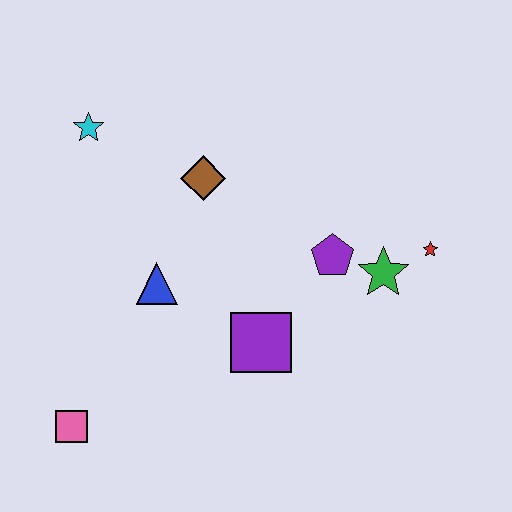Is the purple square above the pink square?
Yes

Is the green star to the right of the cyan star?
Yes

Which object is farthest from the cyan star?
The red star is farthest from the cyan star.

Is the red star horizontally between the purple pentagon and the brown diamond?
No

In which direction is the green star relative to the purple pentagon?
The green star is to the right of the purple pentagon.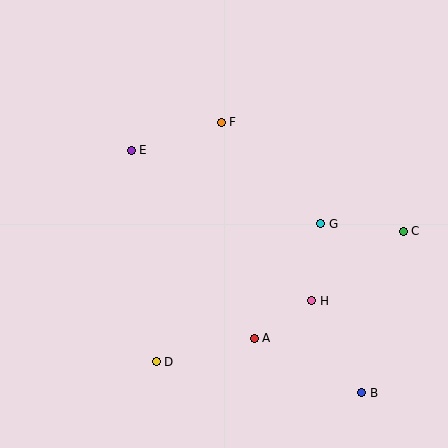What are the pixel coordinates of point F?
Point F is at (221, 122).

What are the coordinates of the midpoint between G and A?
The midpoint between G and A is at (287, 281).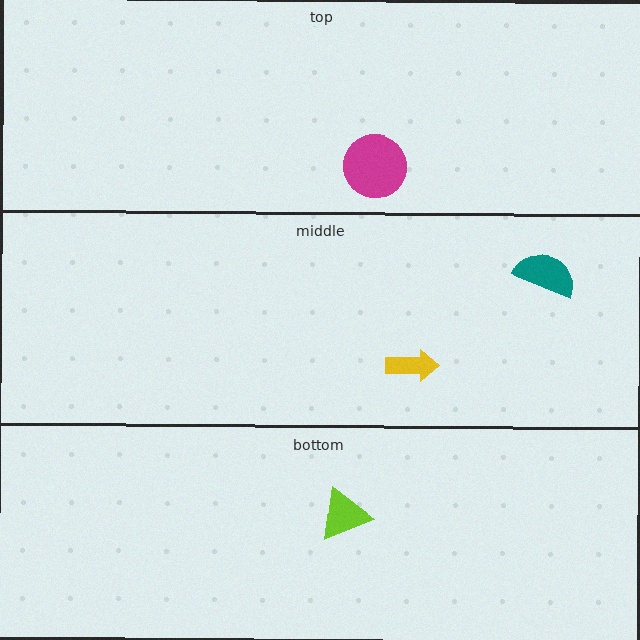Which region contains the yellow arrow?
The middle region.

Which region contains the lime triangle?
The bottom region.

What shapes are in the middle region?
The teal semicircle, the yellow arrow.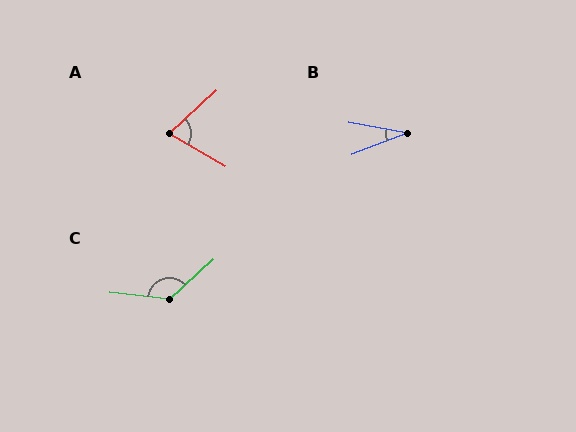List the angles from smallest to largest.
B (31°), A (73°), C (131°).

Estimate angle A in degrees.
Approximately 73 degrees.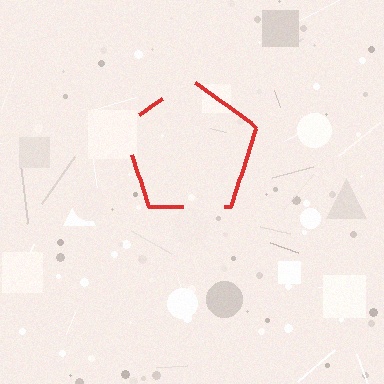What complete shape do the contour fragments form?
The contour fragments form a pentagon.